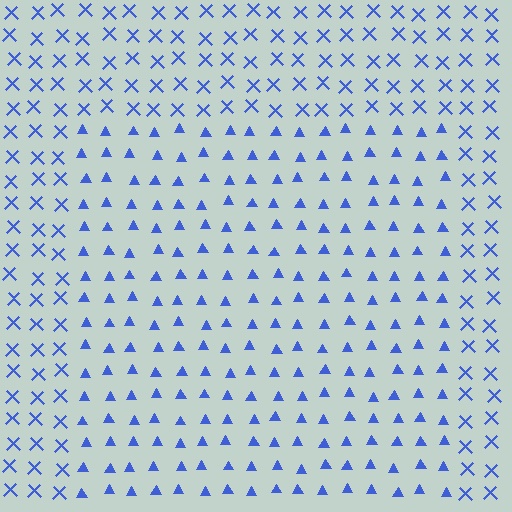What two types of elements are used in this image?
The image uses triangles inside the rectangle region and X marks outside it.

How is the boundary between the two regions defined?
The boundary is defined by a change in element shape: triangles inside vs. X marks outside. All elements share the same color and spacing.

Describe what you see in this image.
The image is filled with small blue elements arranged in a uniform grid. A rectangle-shaped region contains triangles, while the surrounding area contains X marks. The boundary is defined purely by the change in element shape.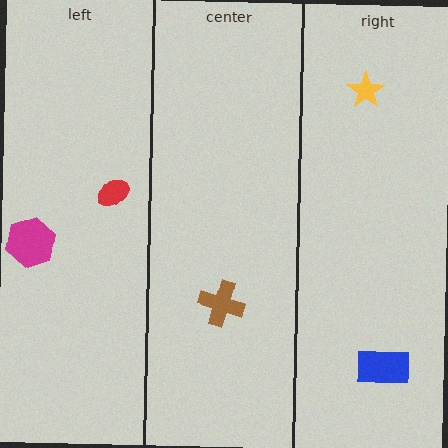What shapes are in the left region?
The magenta hexagon, the red ellipse.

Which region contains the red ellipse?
The left region.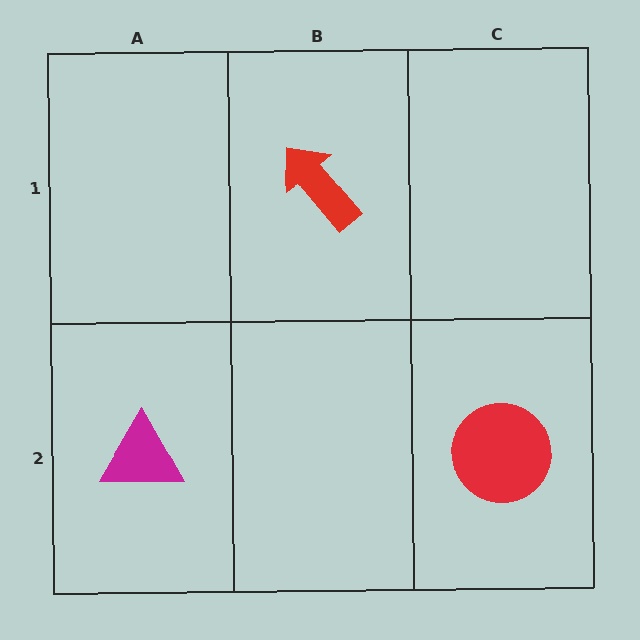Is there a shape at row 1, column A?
No, that cell is empty.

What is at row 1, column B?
A red arrow.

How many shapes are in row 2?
2 shapes.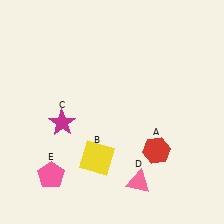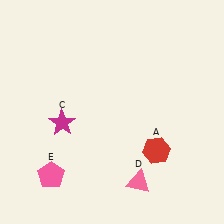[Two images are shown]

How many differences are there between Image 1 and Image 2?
There is 1 difference between the two images.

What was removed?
The yellow square (B) was removed in Image 2.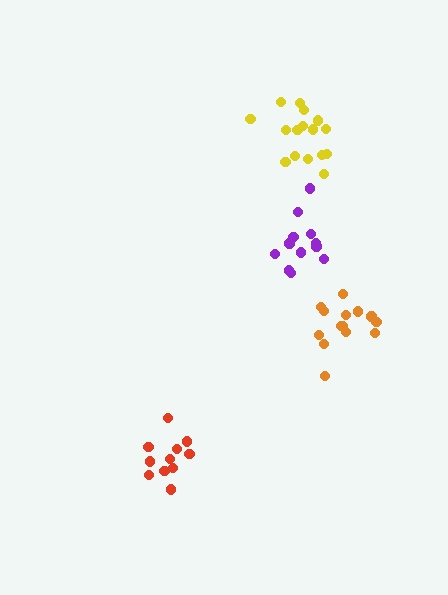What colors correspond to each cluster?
The clusters are colored: orange, yellow, purple, red.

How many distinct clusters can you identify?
There are 4 distinct clusters.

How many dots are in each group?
Group 1: 14 dots, Group 2: 16 dots, Group 3: 12 dots, Group 4: 11 dots (53 total).